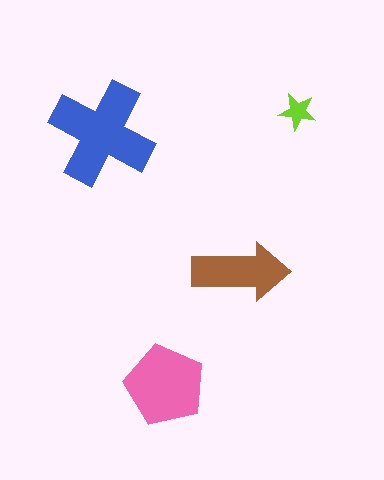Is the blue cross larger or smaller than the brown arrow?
Larger.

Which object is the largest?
The blue cross.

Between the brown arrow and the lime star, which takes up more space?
The brown arrow.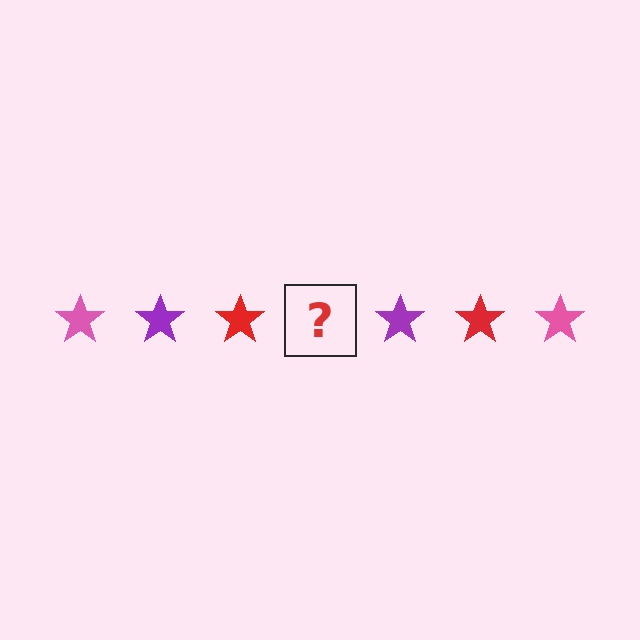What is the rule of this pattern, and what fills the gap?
The rule is that the pattern cycles through pink, purple, red stars. The gap should be filled with a pink star.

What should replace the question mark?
The question mark should be replaced with a pink star.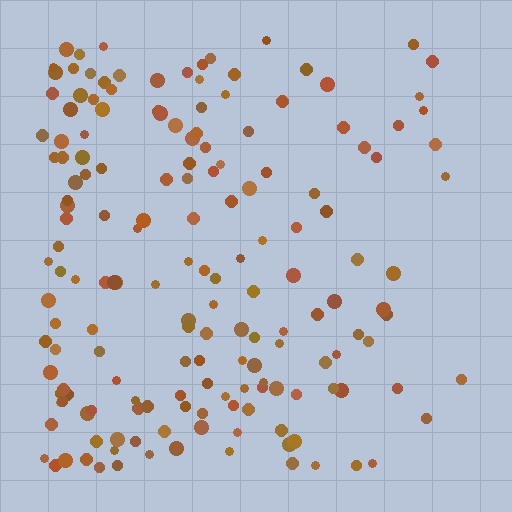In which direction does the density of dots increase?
From right to left, with the left side densest.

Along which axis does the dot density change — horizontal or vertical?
Horizontal.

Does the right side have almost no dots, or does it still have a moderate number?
Still a moderate number, just noticeably fewer than the left.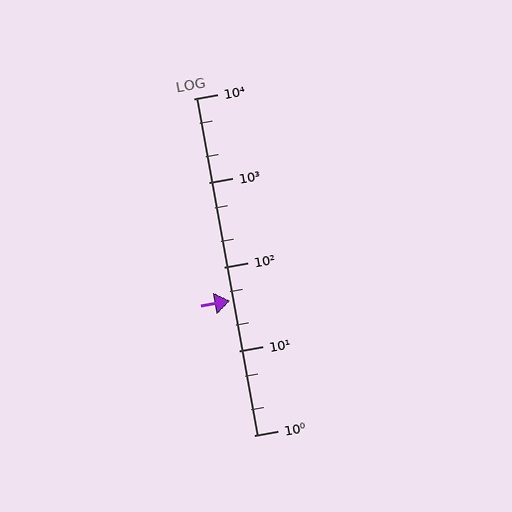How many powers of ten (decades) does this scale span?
The scale spans 4 decades, from 1 to 10000.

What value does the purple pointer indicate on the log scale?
The pointer indicates approximately 39.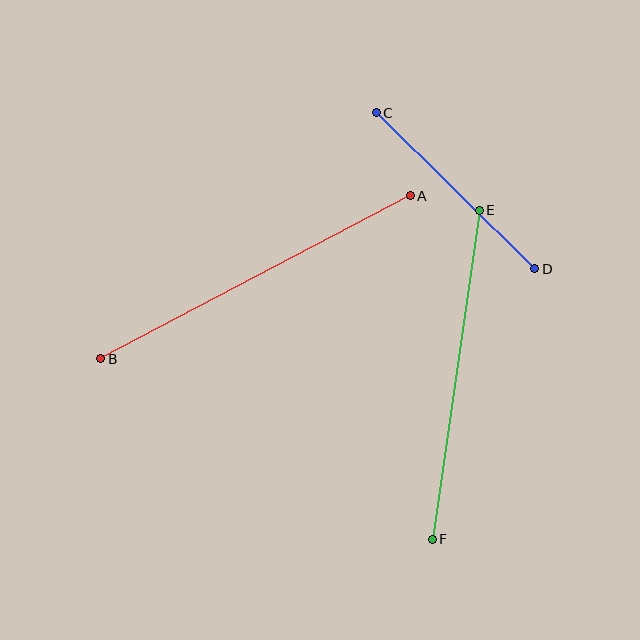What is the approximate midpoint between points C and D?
The midpoint is at approximately (455, 191) pixels.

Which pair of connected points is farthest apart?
Points A and B are farthest apart.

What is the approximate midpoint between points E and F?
The midpoint is at approximately (456, 375) pixels.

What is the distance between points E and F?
The distance is approximately 332 pixels.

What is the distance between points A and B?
The distance is approximately 350 pixels.